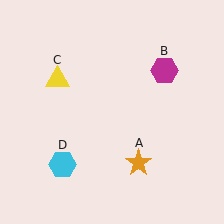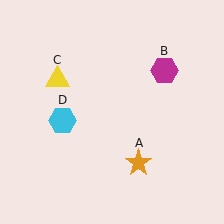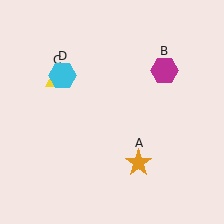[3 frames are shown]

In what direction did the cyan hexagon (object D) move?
The cyan hexagon (object D) moved up.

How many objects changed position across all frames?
1 object changed position: cyan hexagon (object D).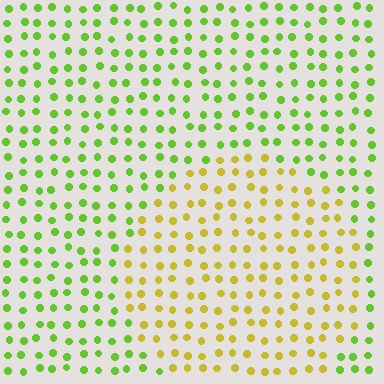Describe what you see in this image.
The image is filled with small lime elements in a uniform arrangement. A circle-shaped region is visible where the elements are tinted to a slightly different hue, forming a subtle color boundary.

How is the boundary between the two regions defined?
The boundary is defined purely by a slight shift in hue (about 44 degrees). Spacing, size, and orientation are identical on both sides.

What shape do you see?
I see a circle.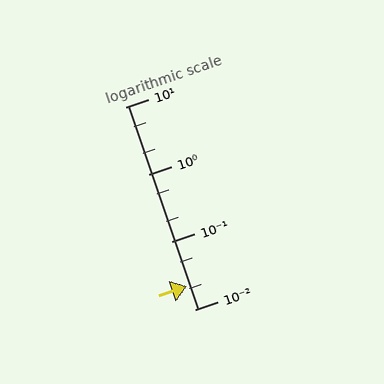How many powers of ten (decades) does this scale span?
The scale spans 3 decades, from 0.01 to 10.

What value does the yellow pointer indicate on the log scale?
The pointer indicates approximately 0.022.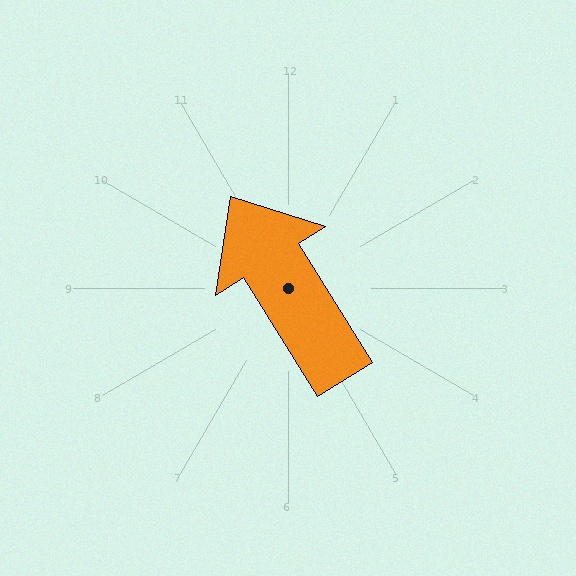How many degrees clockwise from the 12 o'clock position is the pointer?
Approximately 328 degrees.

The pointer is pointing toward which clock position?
Roughly 11 o'clock.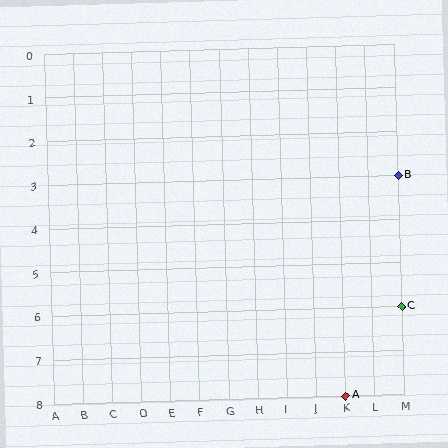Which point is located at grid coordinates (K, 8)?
Point A is at (K, 8).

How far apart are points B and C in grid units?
Points B and C are 3 rows apart.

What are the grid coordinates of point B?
Point B is at grid coordinates (M, 3).